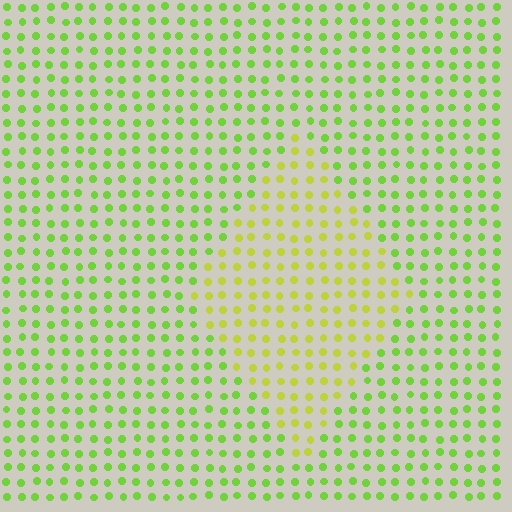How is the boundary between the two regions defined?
The boundary is defined purely by a slight shift in hue (about 30 degrees). Spacing, size, and orientation are identical on both sides.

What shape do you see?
I see a diamond.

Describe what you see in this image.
The image is filled with small lime elements in a uniform arrangement. A diamond-shaped region is visible where the elements are tinted to a slightly different hue, forming a subtle color boundary.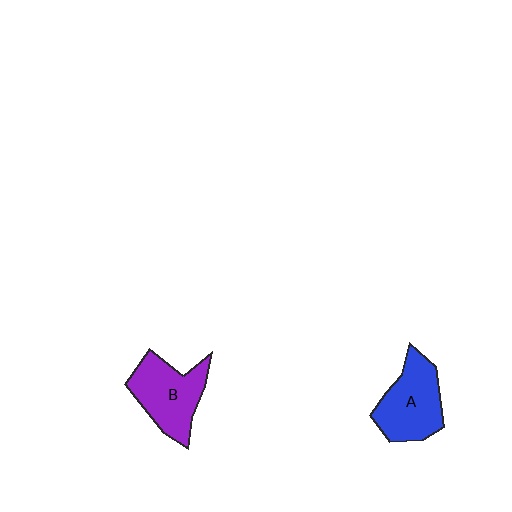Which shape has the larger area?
Shape B (purple).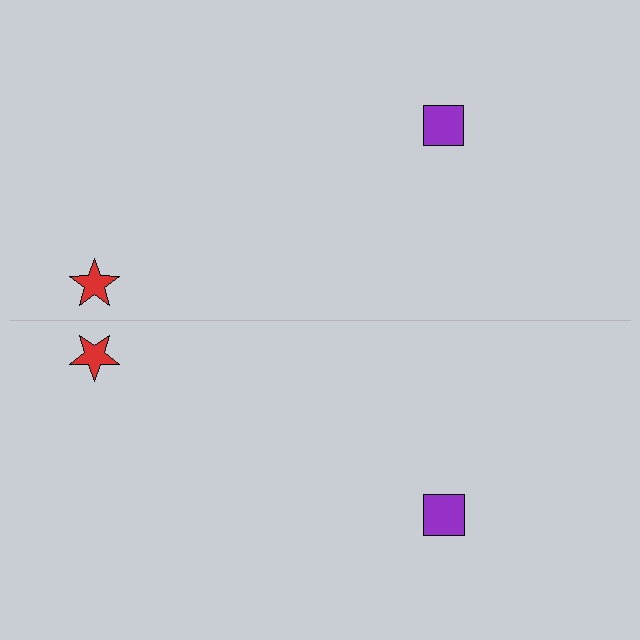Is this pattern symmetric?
Yes, this pattern has bilateral (reflection) symmetry.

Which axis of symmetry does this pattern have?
The pattern has a horizontal axis of symmetry running through the center of the image.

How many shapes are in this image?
There are 4 shapes in this image.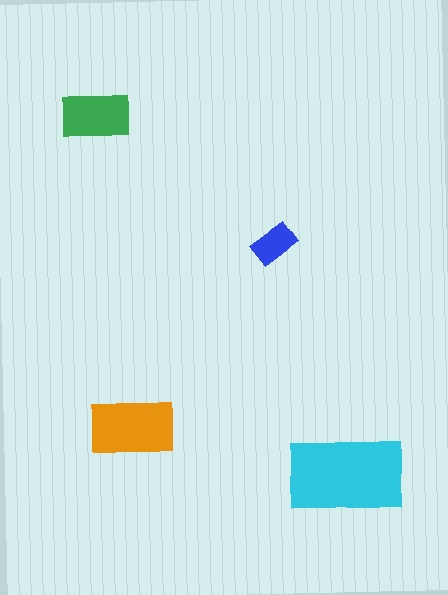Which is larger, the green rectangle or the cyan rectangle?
The cyan one.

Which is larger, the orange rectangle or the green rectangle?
The orange one.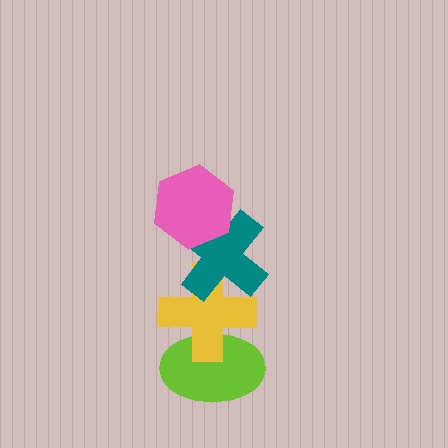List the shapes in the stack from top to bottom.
From top to bottom: the pink hexagon, the teal cross, the yellow cross, the lime ellipse.